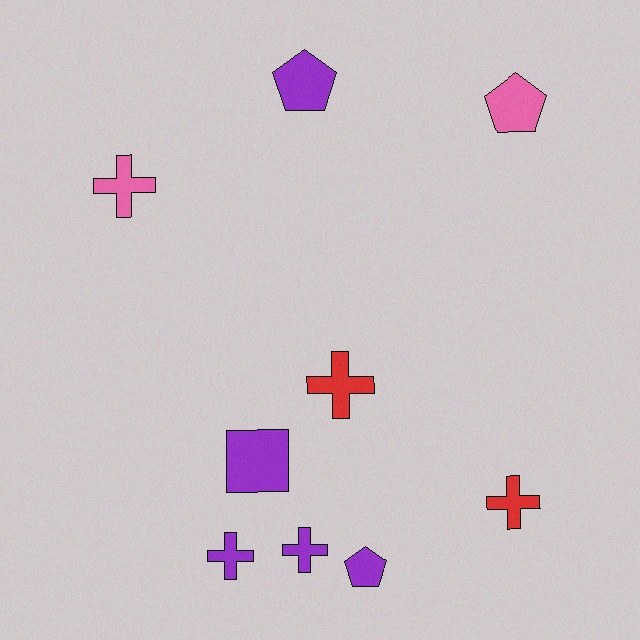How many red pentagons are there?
There are no red pentagons.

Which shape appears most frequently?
Cross, with 5 objects.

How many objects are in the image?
There are 9 objects.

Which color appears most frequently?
Purple, with 5 objects.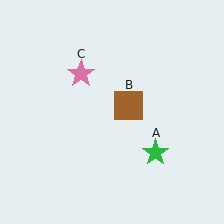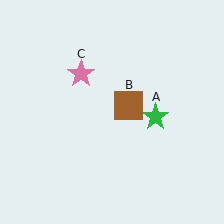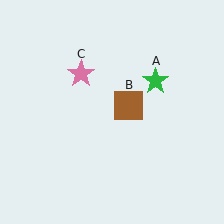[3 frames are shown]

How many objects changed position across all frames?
1 object changed position: green star (object A).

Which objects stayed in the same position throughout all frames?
Brown square (object B) and pink star (object C) remained stationary.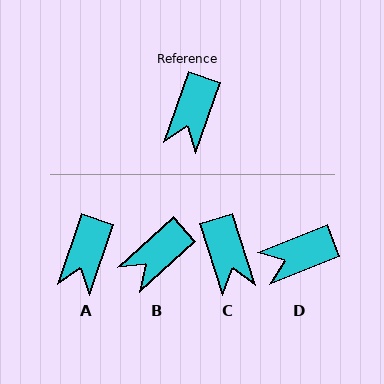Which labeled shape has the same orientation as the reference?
A.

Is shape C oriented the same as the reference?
No, it is off by about 37 degrees.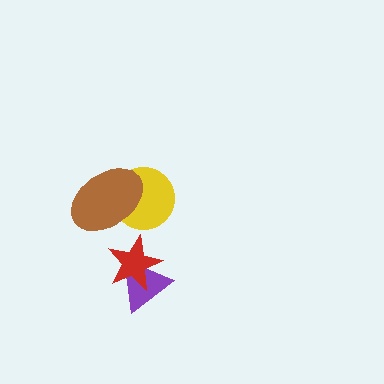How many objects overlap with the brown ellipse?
1 object overlaps with the brown ellipse.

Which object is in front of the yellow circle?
The brown ellipse is in front of the yellow circle.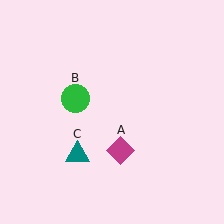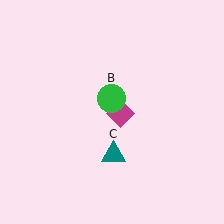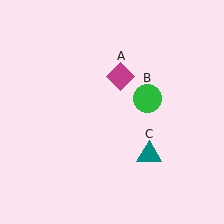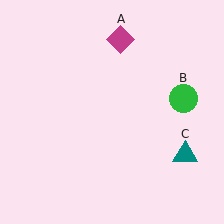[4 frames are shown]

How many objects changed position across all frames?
3 objects changed position: magenta diamond (object A), green circle (object B), teal triangle (object C).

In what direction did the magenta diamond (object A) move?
The magenta diamond (object A) moved up.